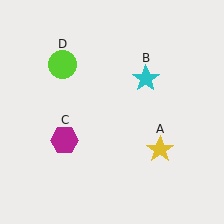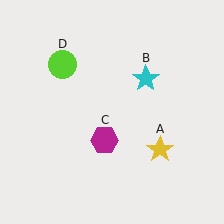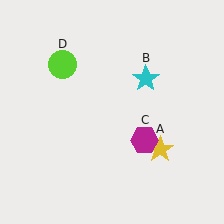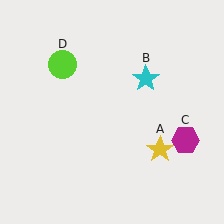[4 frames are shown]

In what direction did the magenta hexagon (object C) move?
The magenta hexagon (object C) moved right.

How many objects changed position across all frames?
1 object changed position: magenta hexagon (object C).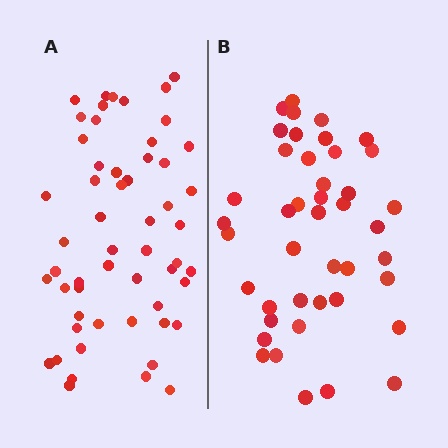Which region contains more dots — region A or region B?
Region A (the left region) has more dots.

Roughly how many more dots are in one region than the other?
Region A has roughly 12 or so more dots than region B.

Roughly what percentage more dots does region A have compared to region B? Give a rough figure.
About 30% more.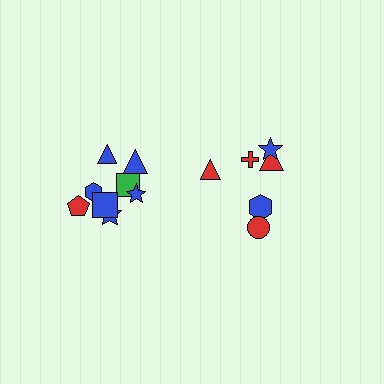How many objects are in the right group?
There are 6 objects.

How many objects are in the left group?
There are 8 objects.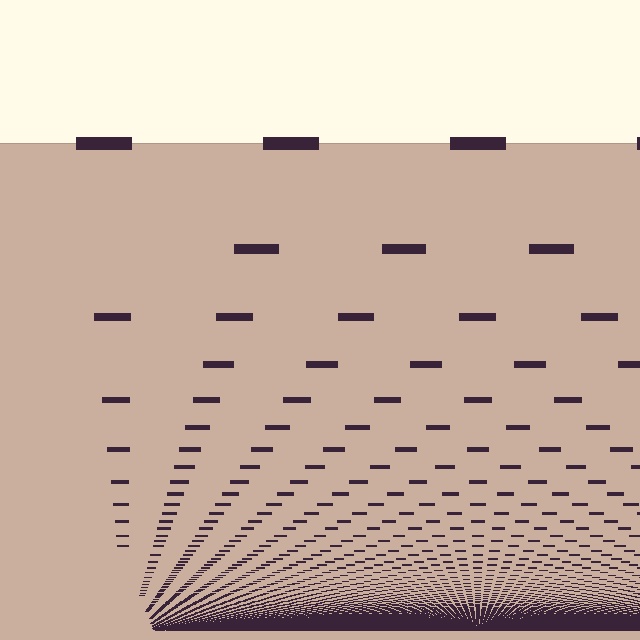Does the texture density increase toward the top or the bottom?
Density increases toward the bottom.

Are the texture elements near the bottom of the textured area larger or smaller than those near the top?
Smaller. The gradient is inverted — elements near the bottom are smaller and denser.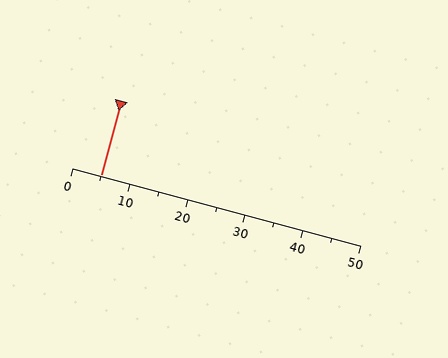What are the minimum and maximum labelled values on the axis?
The axis runs from 0 to 50.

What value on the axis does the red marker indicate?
The marker indicates approximately 5.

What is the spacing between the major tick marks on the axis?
The major ticks are spaced 10 apart.